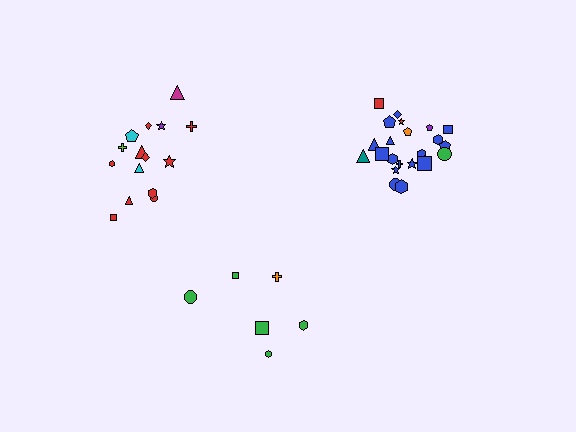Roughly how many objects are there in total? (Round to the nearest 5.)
Roughly 45 objects in total.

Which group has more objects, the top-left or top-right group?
The top-right group.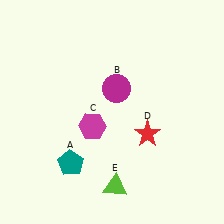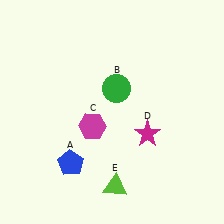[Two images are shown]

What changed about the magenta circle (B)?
In Image 1, B is magenta. In Image 2, it changed to green.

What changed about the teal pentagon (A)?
In Image 1, A is teal. In Image 2, it changed to blue.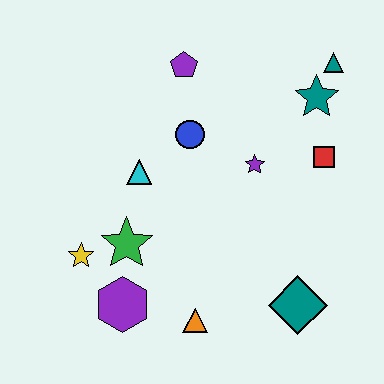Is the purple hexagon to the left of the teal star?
Yes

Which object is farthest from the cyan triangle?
The teal triangle is farthest from the cyan triangle.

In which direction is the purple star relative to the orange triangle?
The purple star is above the orange triangle.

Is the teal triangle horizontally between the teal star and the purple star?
No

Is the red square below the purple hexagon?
No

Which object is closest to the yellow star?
The green star is closest to the yellow star.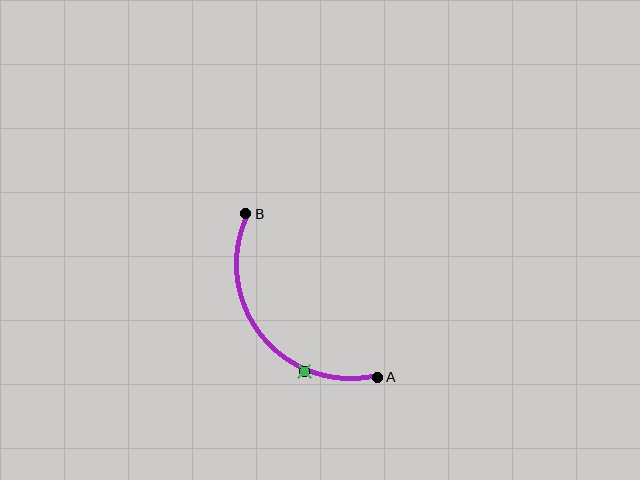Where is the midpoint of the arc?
The arc midpoint is the point on the curve farthest from the straight line joining A and B. It sits below and to the left of that line.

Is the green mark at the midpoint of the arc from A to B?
No. The green mark lies on the arc but is closer to endpoint A. The arc midpoint would be at the point on the curve equidistant along the arc from both A and B.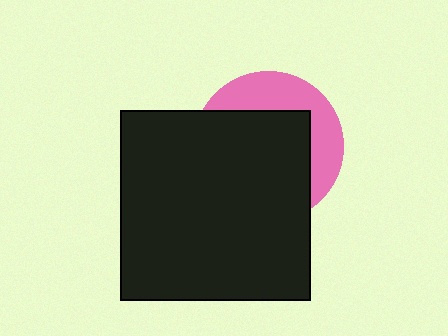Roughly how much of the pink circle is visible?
A small part of it is visible (roughly 34%).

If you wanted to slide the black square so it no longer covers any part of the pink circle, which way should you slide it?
Slide it toward the lower-left — that is the most direct way to separate the two shapes.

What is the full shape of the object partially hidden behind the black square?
The partially hidden object is a pink circle.